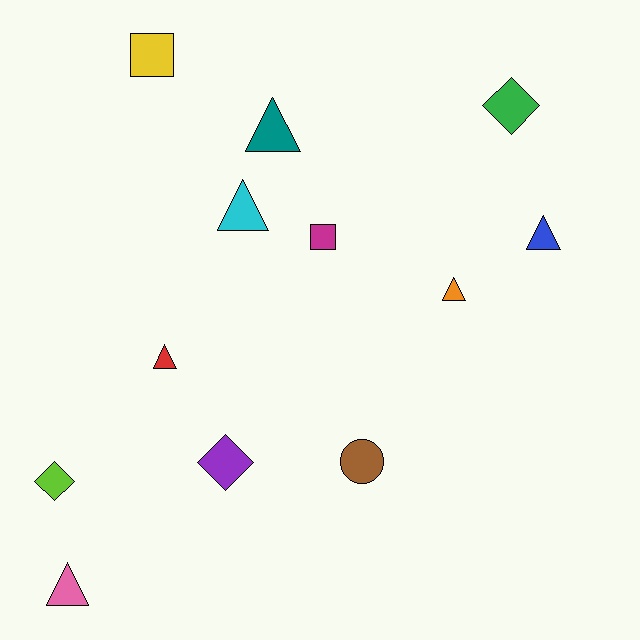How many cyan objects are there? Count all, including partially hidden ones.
There is 1 cyan object.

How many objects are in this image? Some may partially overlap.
There are 12 objects.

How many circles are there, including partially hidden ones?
There is 1 circle.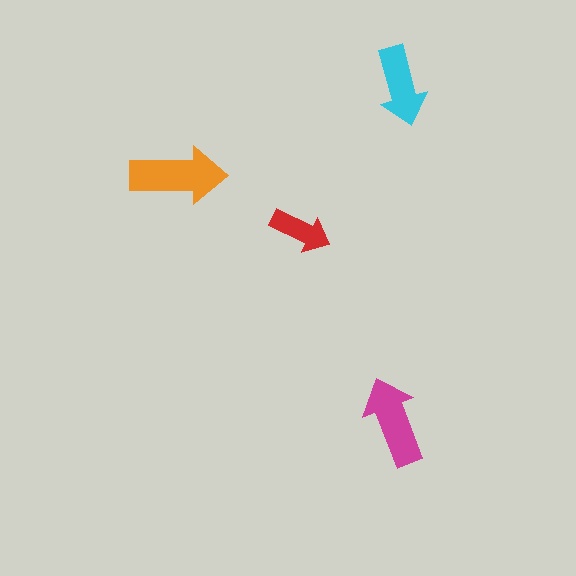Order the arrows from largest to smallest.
the orange one, the magenta one, the cyan one, the red one.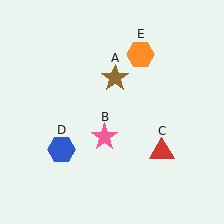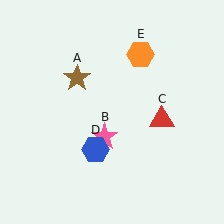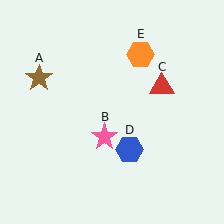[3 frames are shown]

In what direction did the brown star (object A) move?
The brown star (object A) moved left.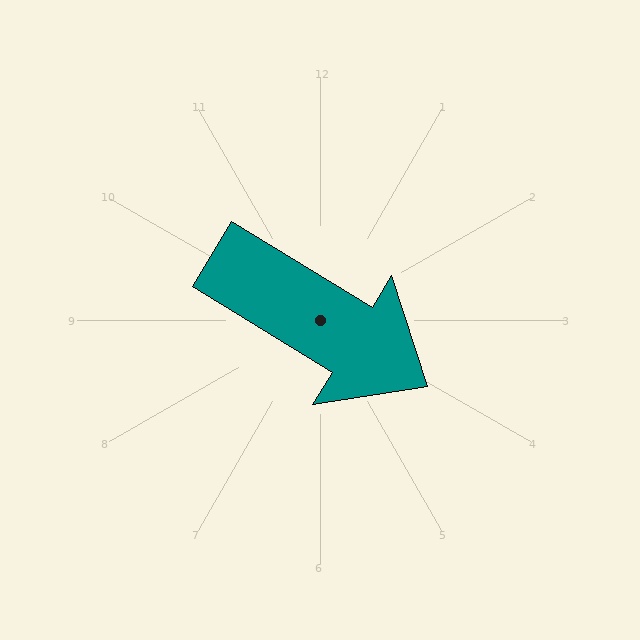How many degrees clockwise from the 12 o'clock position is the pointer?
Approximately 121 degrees.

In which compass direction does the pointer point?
Southeast.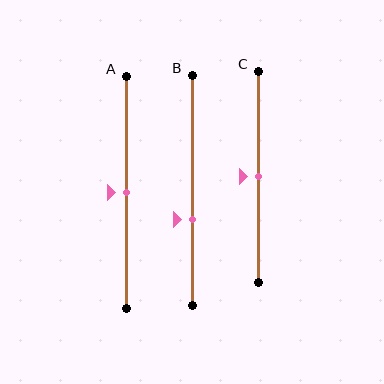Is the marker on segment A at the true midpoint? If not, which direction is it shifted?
Yes, the marker on segment A is at the true midpoint.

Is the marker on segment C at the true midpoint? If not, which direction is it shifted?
Yes, the marker on segment C is at the true midpoint.